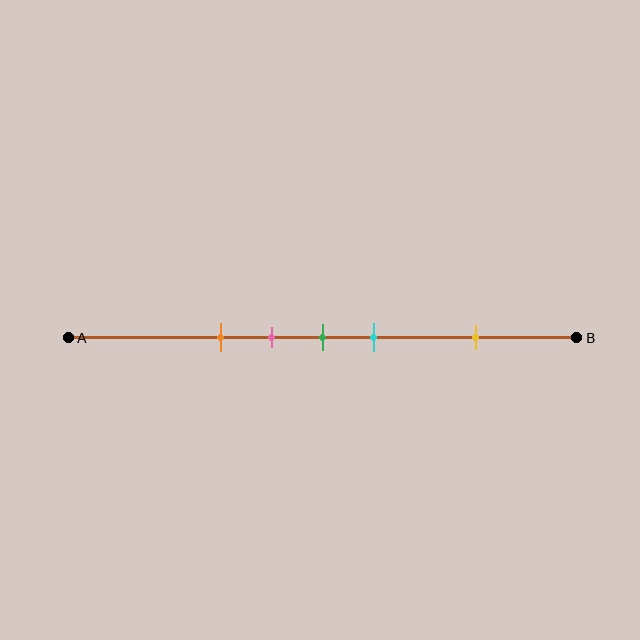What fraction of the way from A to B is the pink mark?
The pink mark is approximately 40% (0.4) of the way from A to B.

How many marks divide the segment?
There are 5 marks dividing the segment.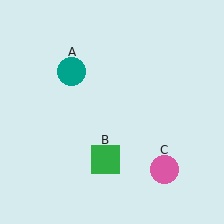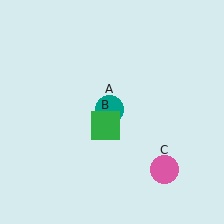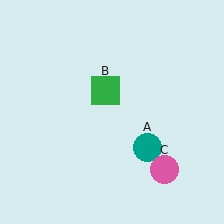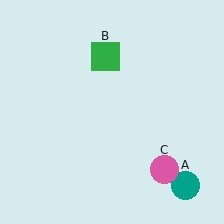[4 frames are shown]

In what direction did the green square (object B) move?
The green square (object B) moved up.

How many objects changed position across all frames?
2 objects changed position: teal circle (object A), green square (object B).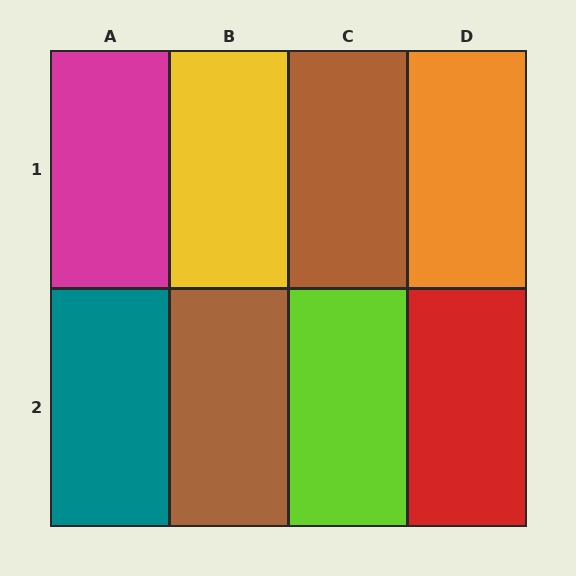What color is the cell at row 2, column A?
Teal.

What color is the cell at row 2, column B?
Brown.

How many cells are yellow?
1 cell is yellow.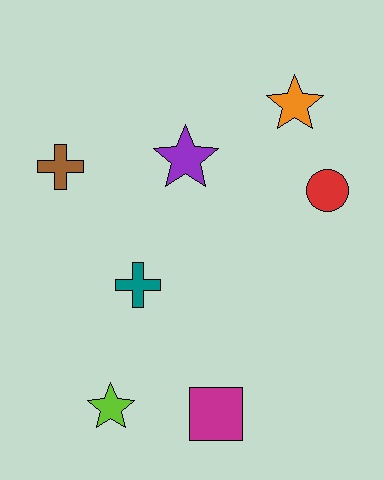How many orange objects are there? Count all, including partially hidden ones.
There is 1 orange object.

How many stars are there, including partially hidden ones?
There are 3 stars.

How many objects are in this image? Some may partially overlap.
There are 7 objects.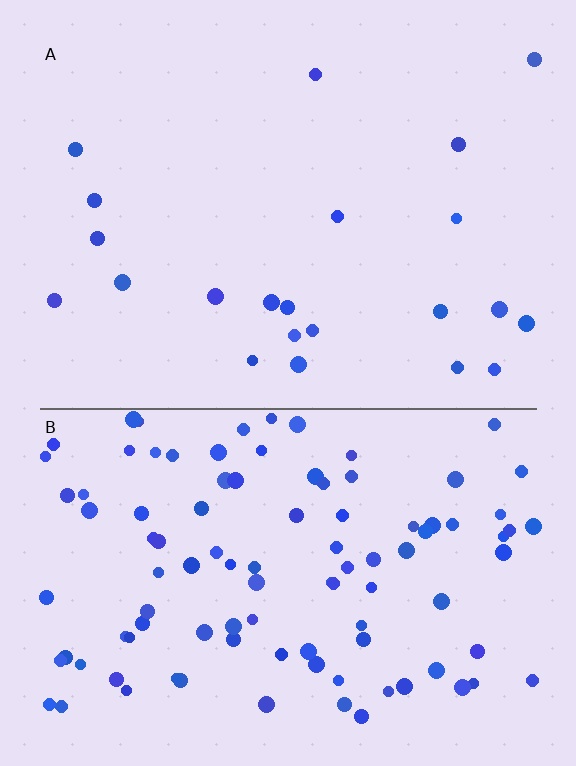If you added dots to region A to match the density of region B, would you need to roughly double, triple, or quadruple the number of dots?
Approximately quadruple.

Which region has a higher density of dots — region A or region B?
B (the bottom).